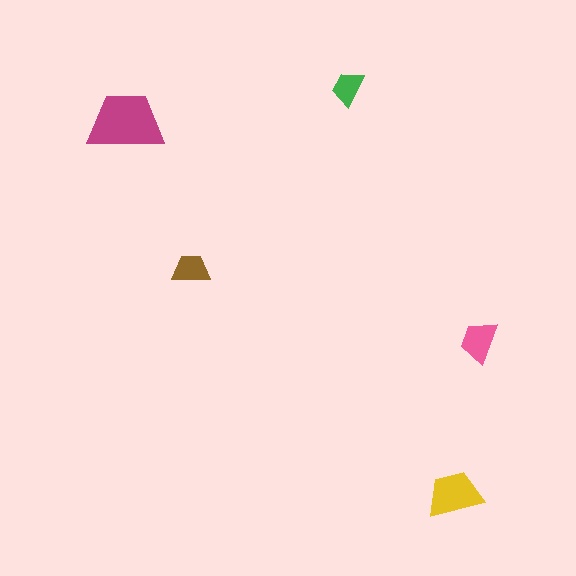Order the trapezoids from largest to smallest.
the magenta one, the yellow one, the pink one, the brown one, the green one.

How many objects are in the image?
There are 5 objects in the image.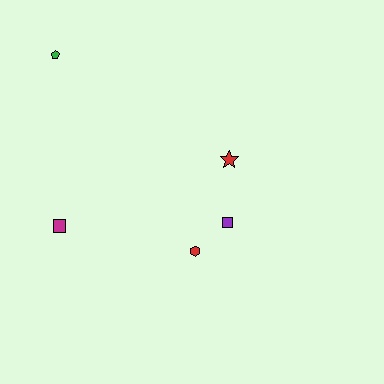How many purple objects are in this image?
There is 1 purple object.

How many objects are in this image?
There are 5 objects.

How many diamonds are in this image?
There are no diamonds.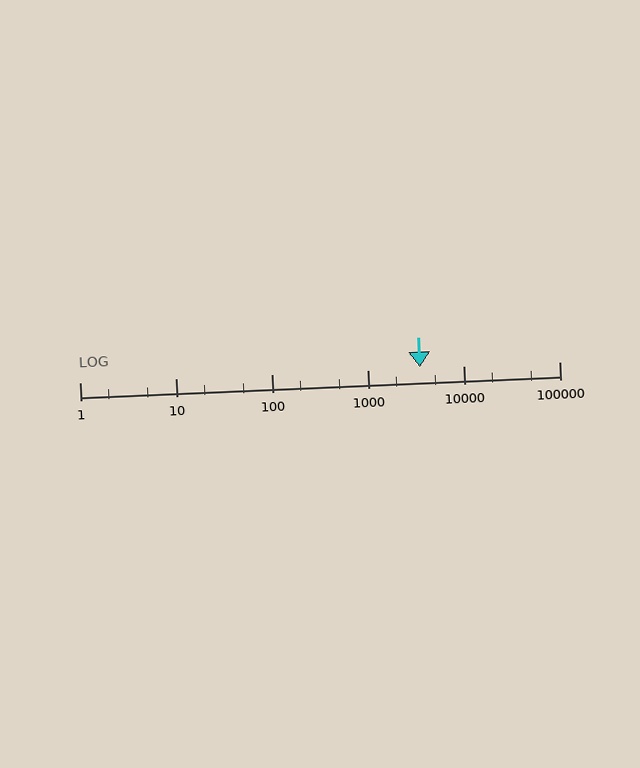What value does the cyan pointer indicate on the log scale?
The pointer indicates approximately 3500.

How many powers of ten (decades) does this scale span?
The scale spans 5 decades, from 1 to 100000.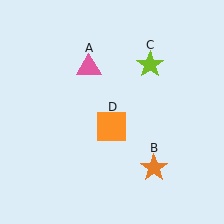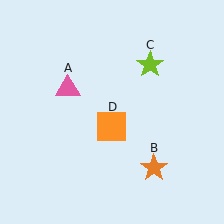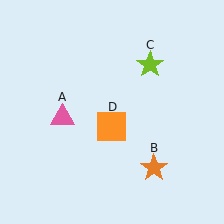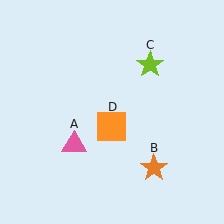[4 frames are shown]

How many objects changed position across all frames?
1 object changed position: pink triangle (object A).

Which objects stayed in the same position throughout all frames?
Orange star (object B) and lime star (object C) and orange square (object D) remained stationary.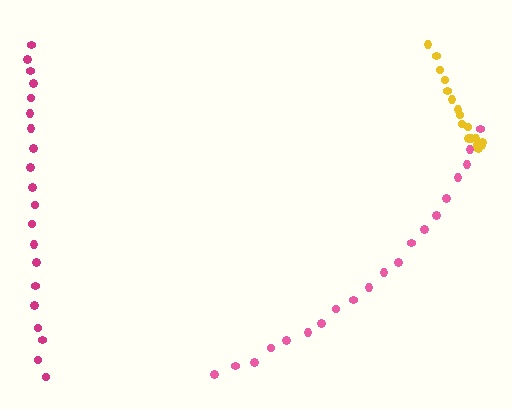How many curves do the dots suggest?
There are 3 distinct paths.